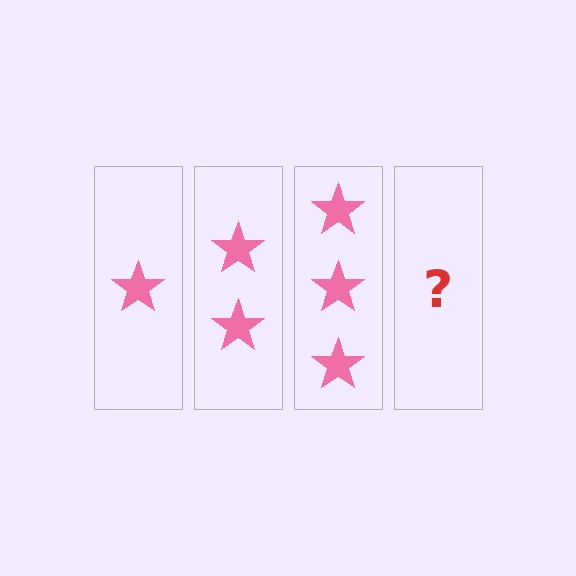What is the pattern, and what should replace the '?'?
The pattern is that each step adds one more star. The '?' should be 4 stars.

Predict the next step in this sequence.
The next step is 4 stars.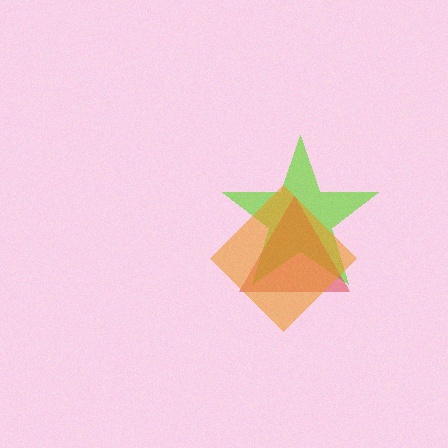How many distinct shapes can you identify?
There are 3 distinct shapes: a lime star, a red triangle, an orange diamond.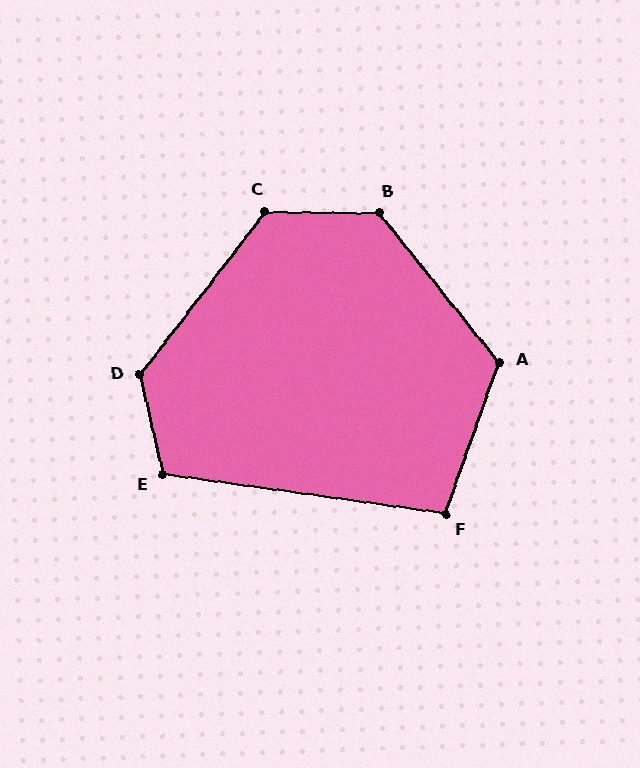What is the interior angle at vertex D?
Approximately 129 degrees (obtuse).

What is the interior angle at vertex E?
Approximately 112 degrees (obtuse).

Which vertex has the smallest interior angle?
F, at approximately 102 degrees.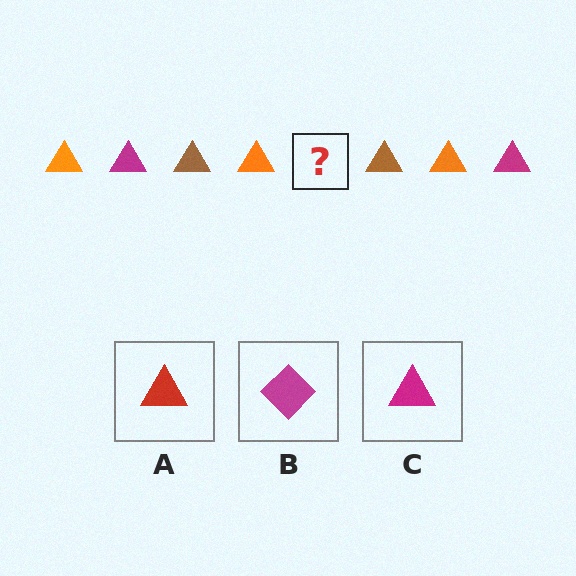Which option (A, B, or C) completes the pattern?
C.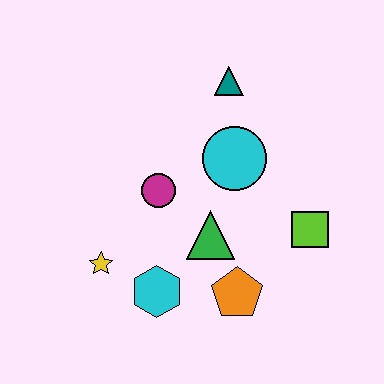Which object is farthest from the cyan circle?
The yellow star is farthest from the cyan circle.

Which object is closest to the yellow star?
The cyan hexagon is closest to the yellow star.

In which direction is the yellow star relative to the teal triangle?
The yellow star is below the teal triangle.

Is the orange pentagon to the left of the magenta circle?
No